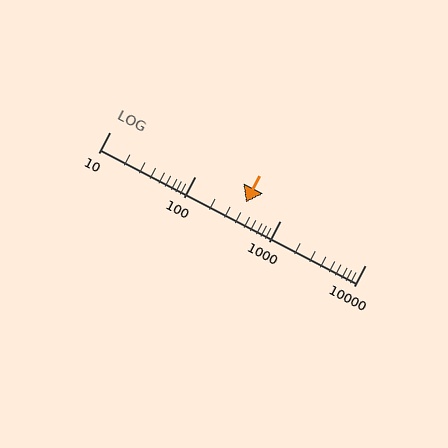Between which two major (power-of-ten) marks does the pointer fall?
The pointer is between 100 and 1000.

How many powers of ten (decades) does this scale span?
The scale spans 3 decades, from 10 to 10000.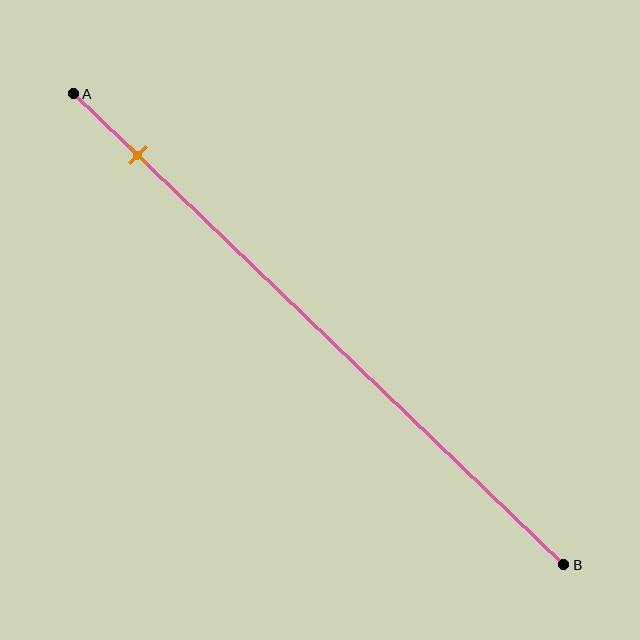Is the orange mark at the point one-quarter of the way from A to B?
No, the mark is at about 15% from A, not at the 25% one-quarter point.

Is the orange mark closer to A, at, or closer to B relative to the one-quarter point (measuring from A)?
The orange mark is closer to point A than the one-quarter point of segment AB.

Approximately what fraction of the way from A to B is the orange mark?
The orange mark is approximately 15% of the way from A to B.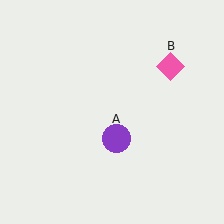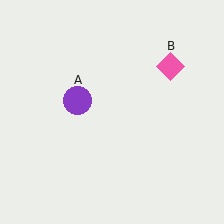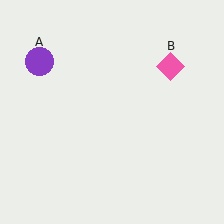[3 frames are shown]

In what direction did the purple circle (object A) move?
The purple circle (object A) moved up and to the left.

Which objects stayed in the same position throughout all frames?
Pink diamond (object B) remained stationary.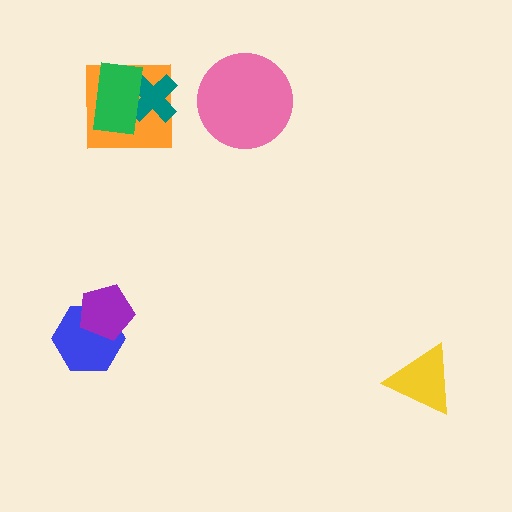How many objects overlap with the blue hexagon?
1 object overlaps with the blue hexagon.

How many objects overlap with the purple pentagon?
1 object overlaps with the purple pentagon.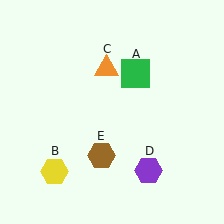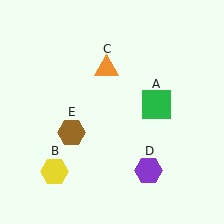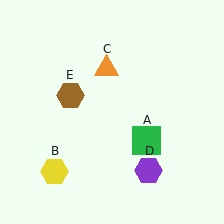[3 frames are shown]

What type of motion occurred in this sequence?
The green square (object A), brown hexagon (object E) rotated clockwise around the center of the scene.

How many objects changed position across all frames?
2 objects changed position: green square (object A), brown hexagon (object E).